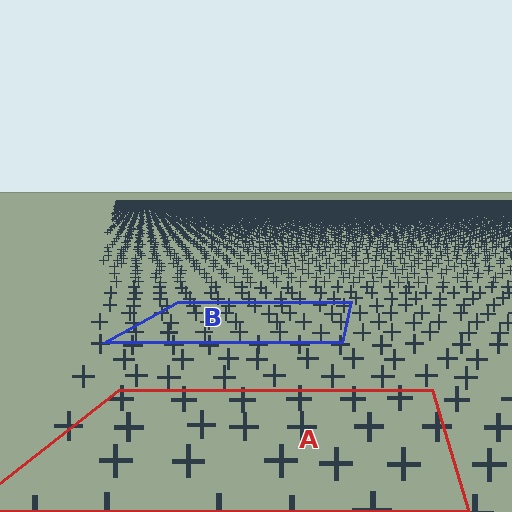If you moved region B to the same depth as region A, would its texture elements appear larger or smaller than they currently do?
They would appear larger. At a closer depth, the same texture elements are projected at a bigger on-screen size.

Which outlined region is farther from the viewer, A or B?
Region B is farther from the viewer — the texture elements inside it appear smaller and more densely packed.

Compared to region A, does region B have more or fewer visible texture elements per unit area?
Region B has more texture elements per unit area — they are packed more densely because it is farther away.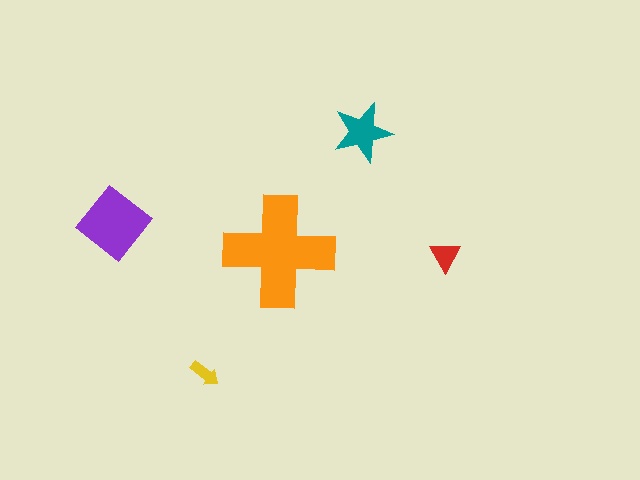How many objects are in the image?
There are 5 objects in the image.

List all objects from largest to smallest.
The orange cross, the purple diamond, the teal star, the red triangle, the yellow arrow.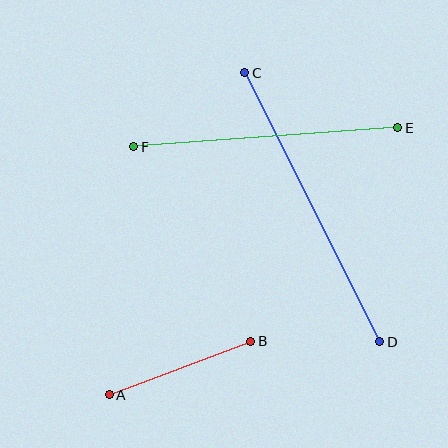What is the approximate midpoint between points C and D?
The midpoint is at approximately (312, 207) pixels.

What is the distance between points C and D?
The distance is approximately 301 pixels.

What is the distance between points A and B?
The distance is approximately 151 pixels.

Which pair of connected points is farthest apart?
Points C and D are farthest apart.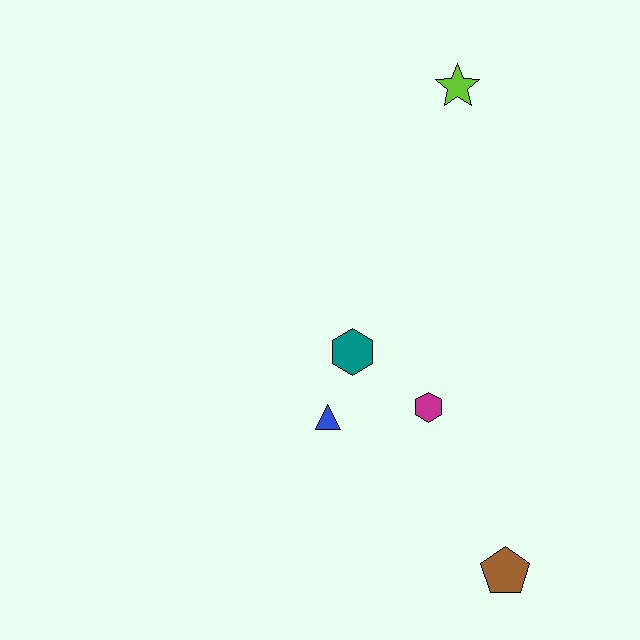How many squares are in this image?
There are no squares.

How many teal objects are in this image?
There is 1 teal object.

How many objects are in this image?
There are 5 objects.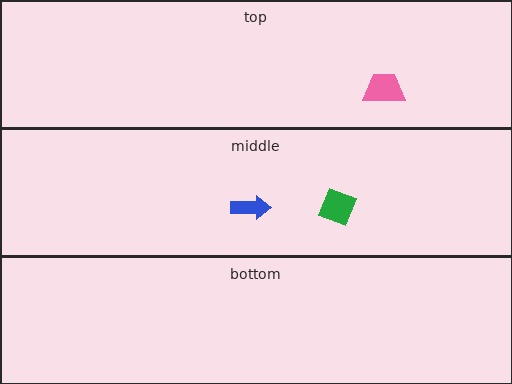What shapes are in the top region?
The pink trapezoid.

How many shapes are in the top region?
1.